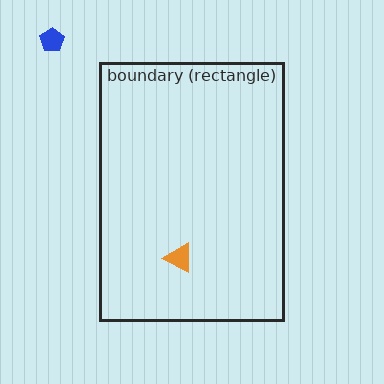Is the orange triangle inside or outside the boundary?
Inside.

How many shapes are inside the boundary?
1 inside, 1 outside.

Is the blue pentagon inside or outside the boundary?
Outside.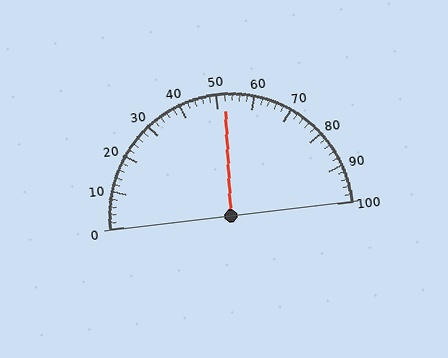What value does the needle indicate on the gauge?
The needle indicates approximately 52.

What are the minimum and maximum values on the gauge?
The gauge ranges from 0 to 100.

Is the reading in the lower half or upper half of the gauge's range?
The reading is in the upper half of the range (0 to 100).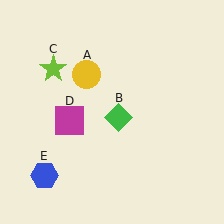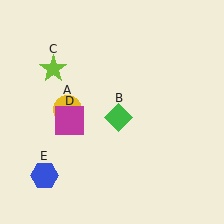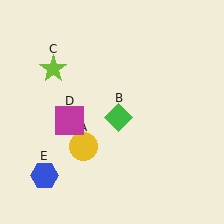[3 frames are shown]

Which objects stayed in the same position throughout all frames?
Green diamond (object B) and lime star (object C) and magenta square (object D) and blue hexagon (object E) remained stationary.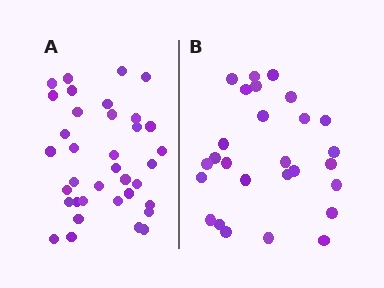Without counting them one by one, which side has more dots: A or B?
Region A (the left region) has more dots.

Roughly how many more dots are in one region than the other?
Region A has roughly 8 or so more dots than region B.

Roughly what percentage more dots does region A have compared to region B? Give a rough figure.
About 35% more.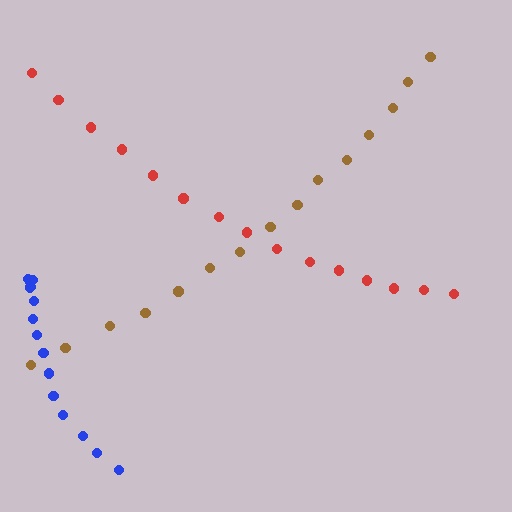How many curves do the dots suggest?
There are 3 distinct paths.